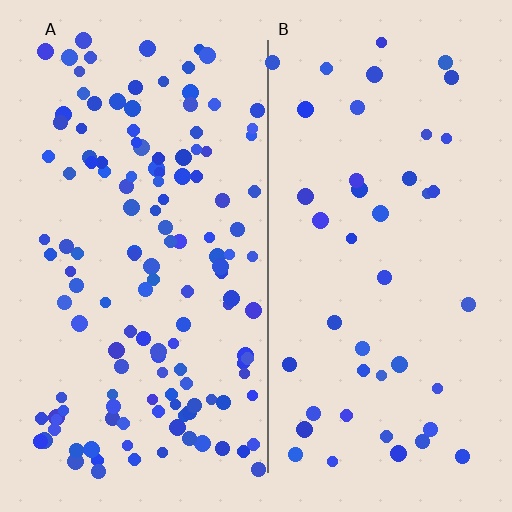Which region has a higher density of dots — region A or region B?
A (the left).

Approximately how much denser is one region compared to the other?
Approximately 3.1× — region A over region B.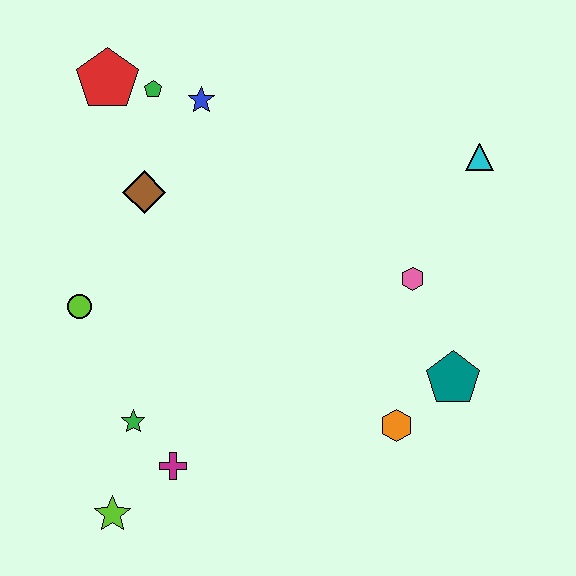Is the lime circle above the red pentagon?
No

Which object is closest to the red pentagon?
The green pentagon is closest to the red pentagon.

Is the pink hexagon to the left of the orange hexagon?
No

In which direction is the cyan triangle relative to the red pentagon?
The cyan triangle is to the right of the red pentagon.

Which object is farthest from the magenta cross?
The cyan triangle is farthest from the magenta cross.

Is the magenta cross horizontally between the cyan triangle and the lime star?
Yes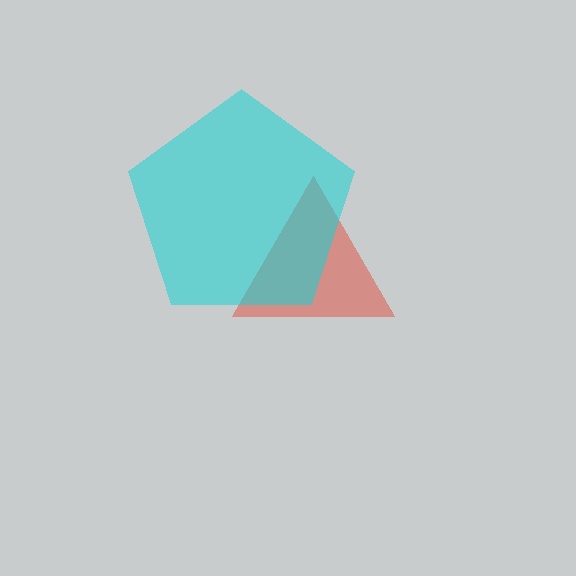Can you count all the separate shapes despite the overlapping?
Yes, there are 2 separate shapes.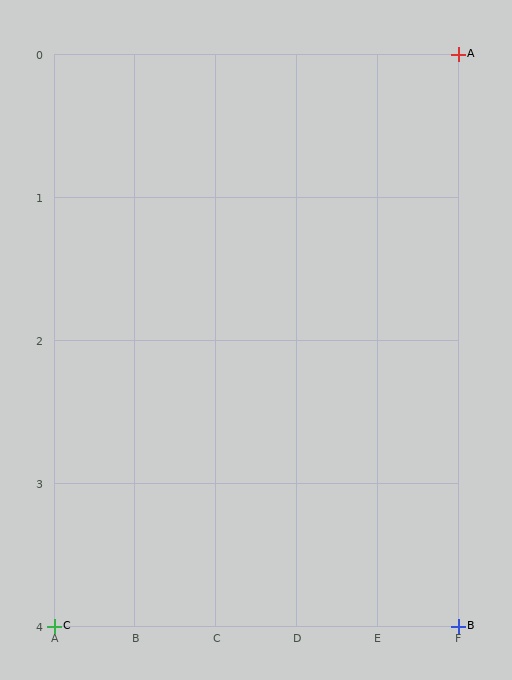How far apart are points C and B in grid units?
Points C and B are 5 columns apart.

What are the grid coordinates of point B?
Point B is at grid coordinates (F, 4).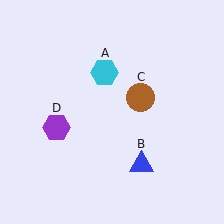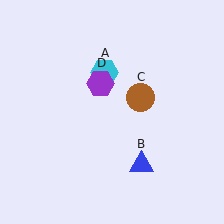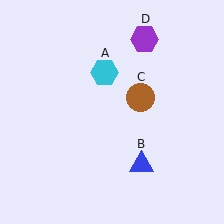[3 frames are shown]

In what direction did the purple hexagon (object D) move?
The purple hexagon (object D) moved up and to the right.